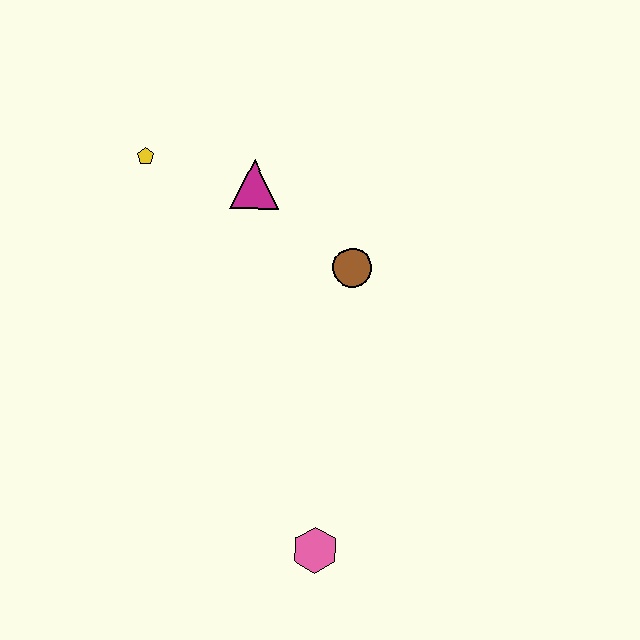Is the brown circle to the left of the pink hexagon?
No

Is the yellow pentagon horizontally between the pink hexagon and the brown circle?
No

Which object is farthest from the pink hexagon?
The yellow pentagon is farthest from the pink hexagon.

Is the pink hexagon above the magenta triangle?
No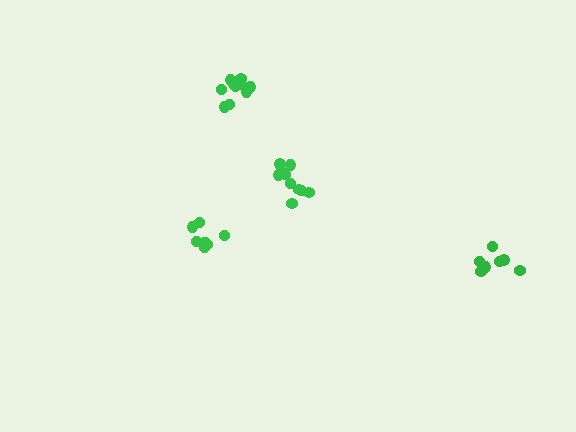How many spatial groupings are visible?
There are 4 spatial groupings.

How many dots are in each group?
Group 1: 10 dots, Group 2: 8 dots, Group 3: 10 dots, Group 4: 7 dots (35 total).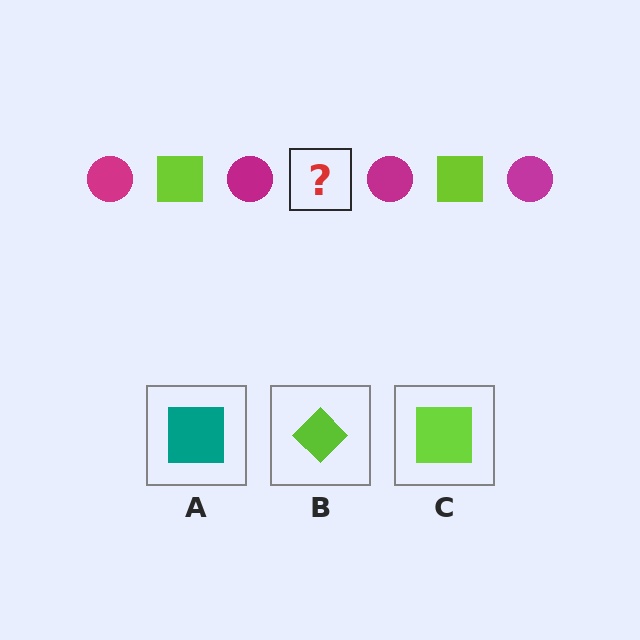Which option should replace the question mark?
Option C.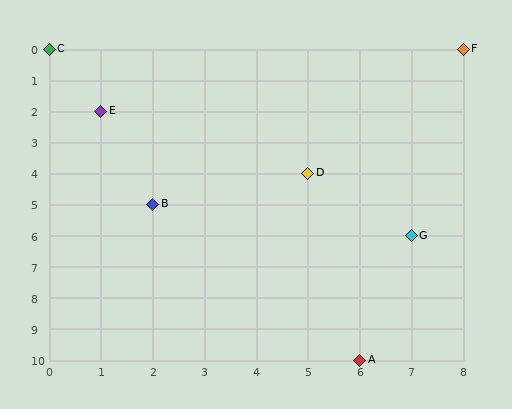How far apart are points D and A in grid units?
Points D and A are 1 column and 6 rows apart (about 6.1 grid units diagonally).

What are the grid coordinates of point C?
Point C is at grid coordinates (0, 0).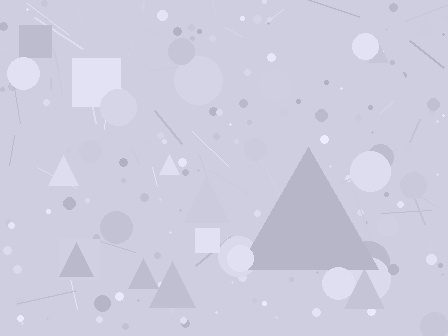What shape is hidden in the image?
A triangle is hidden in the image.